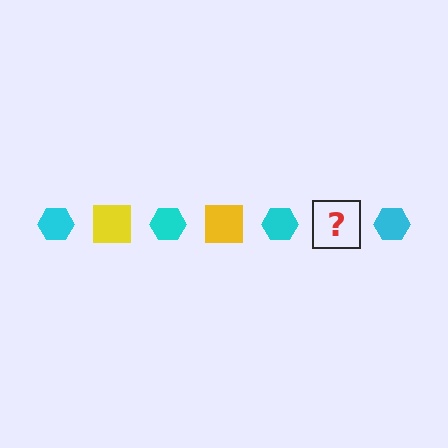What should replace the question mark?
The question mark should be replaced with a yellow square.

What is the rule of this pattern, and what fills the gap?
The rule is that the pattern alternates between cyan hexagon and yellow square. The gap should be filled with a yellow square.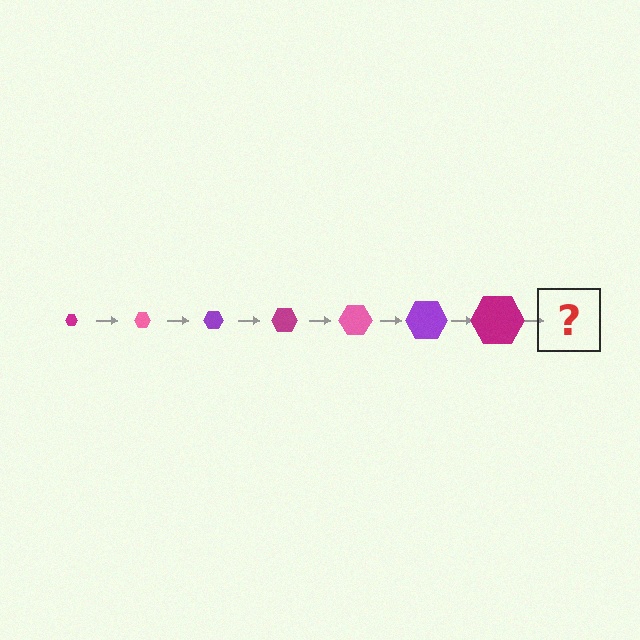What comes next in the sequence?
The next element should be a pink hexagon, larger than the previous one.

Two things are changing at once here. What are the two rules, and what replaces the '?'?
The two rules are that the hexagon grows larger each step and the color cycles through magenta, pink, and purple. The '?' should be a pink hexagon, larger than the previous one.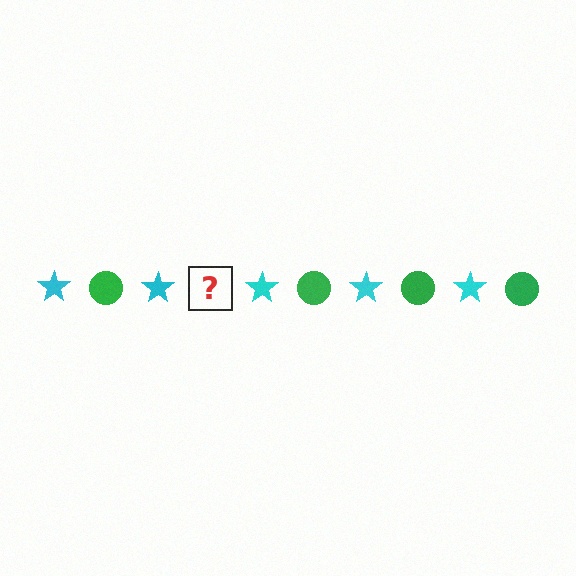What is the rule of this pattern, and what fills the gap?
The rule is that the pattern alternates between cyan star and green circle. The gap should be filled with a green circle.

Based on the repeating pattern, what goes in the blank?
The blank should be a green circle.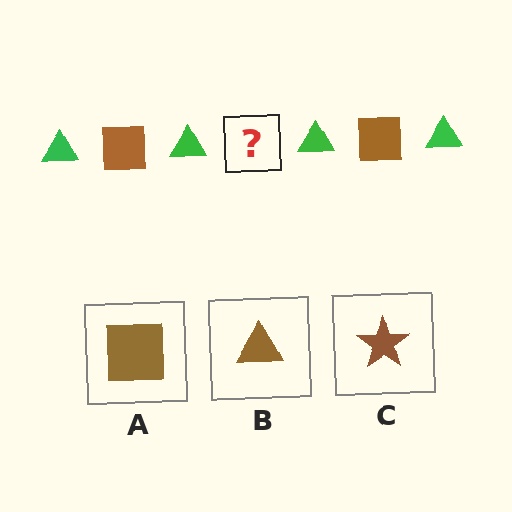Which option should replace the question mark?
Option A.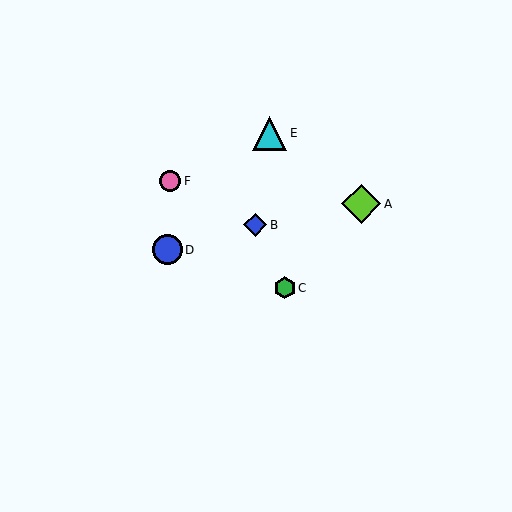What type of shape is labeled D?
Shape D is a blue circle.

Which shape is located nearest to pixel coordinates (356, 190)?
The lime diamond (labeled A) at (361, 204) is nearest to that location.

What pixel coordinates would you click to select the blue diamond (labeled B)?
Click at (255, 225) to select the blue diamond B.